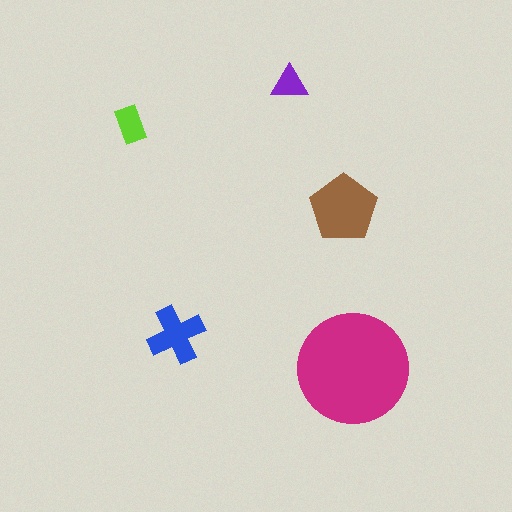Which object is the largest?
The magenta circle.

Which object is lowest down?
The magenta circle is bottommost.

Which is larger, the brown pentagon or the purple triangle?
The brown pentagon.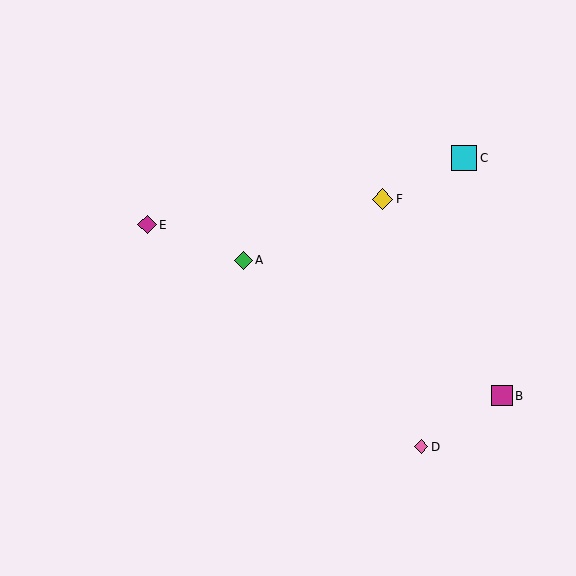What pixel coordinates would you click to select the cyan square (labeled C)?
Click at (464, 158) to select the cyan square C.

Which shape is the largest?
The cyan square (labeled C) is the largest.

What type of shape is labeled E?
Shape E is a magenta diamond.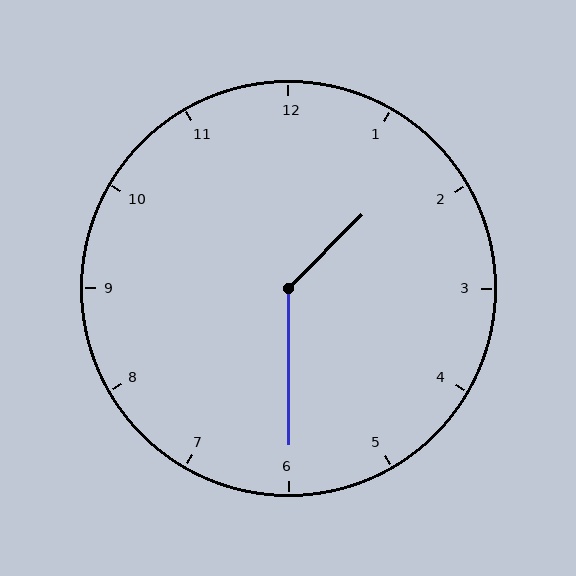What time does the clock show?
1:30.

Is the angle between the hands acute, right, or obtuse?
It is obtuse.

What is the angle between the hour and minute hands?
Approximately 135 degrees.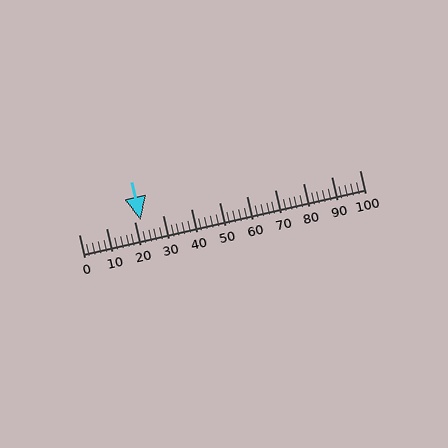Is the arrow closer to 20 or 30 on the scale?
The arrow is closer to 20.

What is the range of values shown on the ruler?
The ruler shows values from 0 to 100.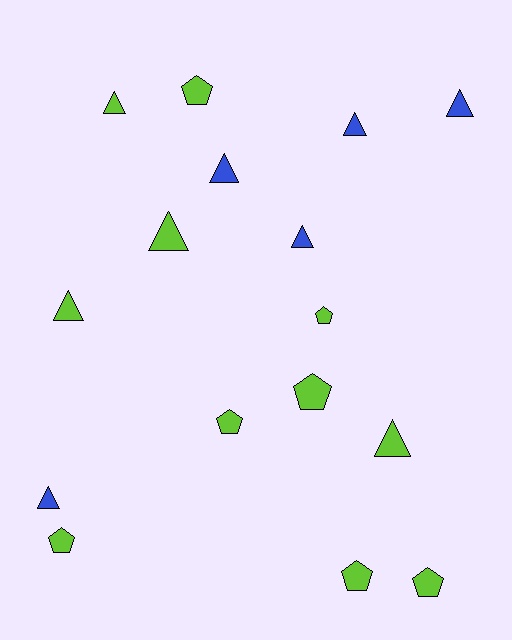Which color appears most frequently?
Lime, with 11 objects.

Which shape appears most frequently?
Triangle, with 9 objects.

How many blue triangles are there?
There are 5 blue triangles.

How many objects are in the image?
There are 16 objects.